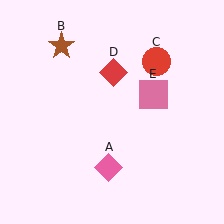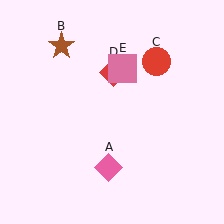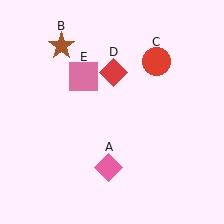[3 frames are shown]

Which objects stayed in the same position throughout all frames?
Pink diamond (object A) and brown star (object B) and red circle (object C) and red diamond (object D) remained stationary.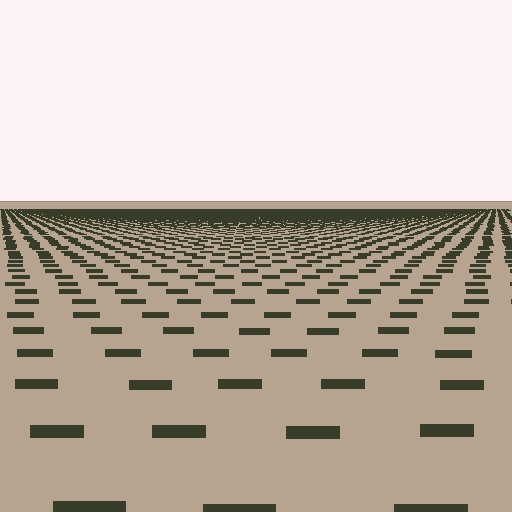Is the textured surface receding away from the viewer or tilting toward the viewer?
The surface is receding away from the viewer. Texture elements get smaller and denser toward the top.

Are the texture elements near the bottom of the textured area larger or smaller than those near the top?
Larger. Near the bottom, elements are closer to the viewer and appear at a bigger on-screen size.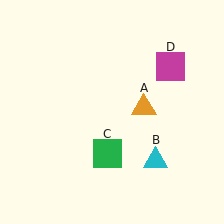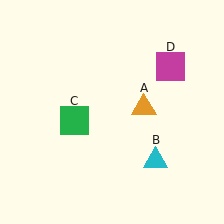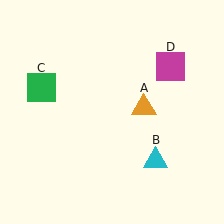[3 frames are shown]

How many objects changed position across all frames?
1 object changed position: green square (object C).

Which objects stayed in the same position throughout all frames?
Orange triangle (object A) and cyan triangle (object B) and magenta square (object D) remained stationary.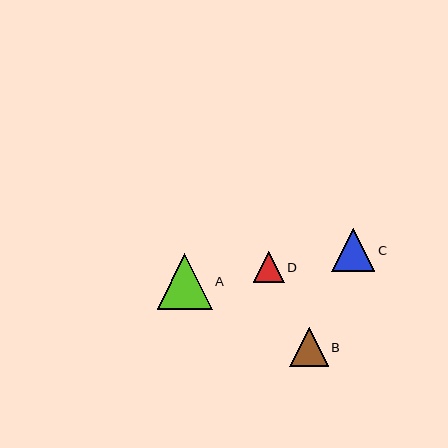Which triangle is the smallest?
Triangle D is the smallest with a size of approximately 31 pixels.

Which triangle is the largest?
Triangle A is the largest with a size of approximately 55 pixels.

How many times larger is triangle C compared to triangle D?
Triangle C is approximately 1.4 times the size of triangle D.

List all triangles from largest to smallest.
From largest to smallest: A, C, B, D.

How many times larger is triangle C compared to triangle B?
Triangle C is approximately 1.1 times the size of triangle B.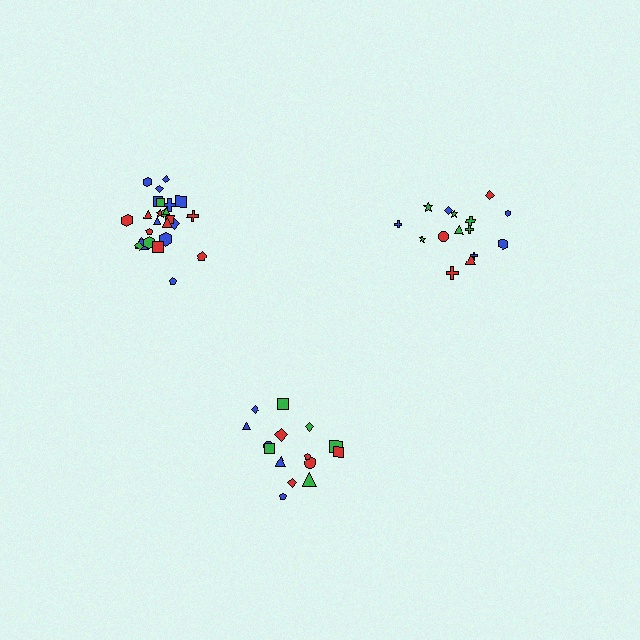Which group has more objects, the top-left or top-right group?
The top-left group.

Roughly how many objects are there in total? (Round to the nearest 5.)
Roughly 55 objects in total.